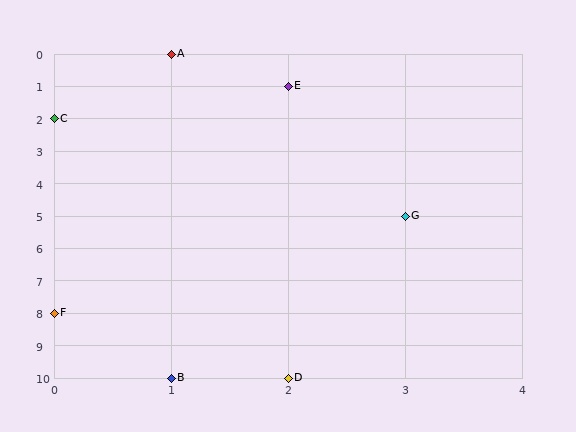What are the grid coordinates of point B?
Point B is at grid coordinates (1, 10).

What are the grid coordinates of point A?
Point A is at grid coordinates (1, 0).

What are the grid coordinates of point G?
Point G is at grid coordinates (3, 5).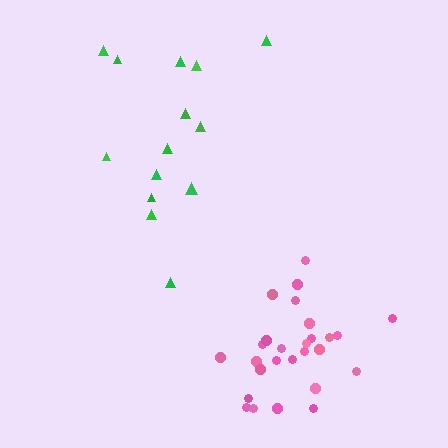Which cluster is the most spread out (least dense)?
Green.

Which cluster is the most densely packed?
Pink.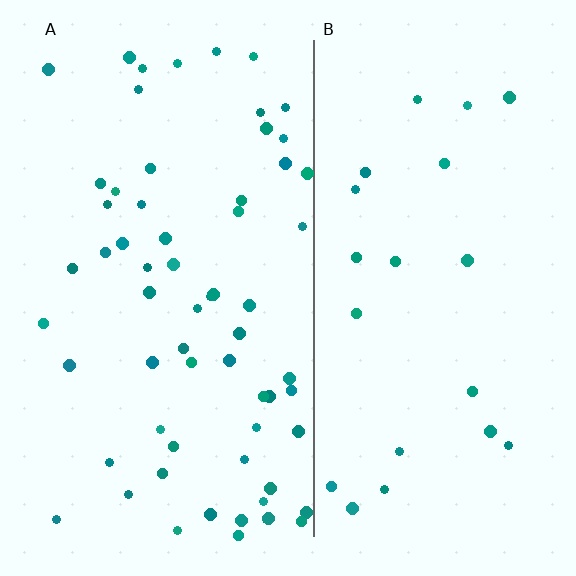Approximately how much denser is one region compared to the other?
Approximately 3.0× — region A over region B.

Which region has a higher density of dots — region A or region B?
A (the left).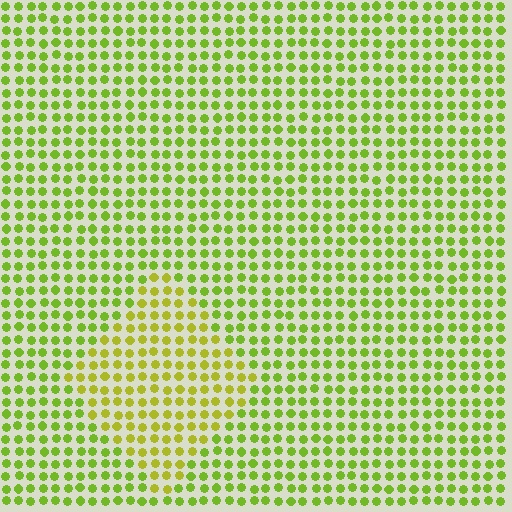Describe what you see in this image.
The image is filled with small lime elements in a uniform arrangement. A diamond-shaped region is visible where the elements are tinted to a slightly different hue, forming a subtle color boundary.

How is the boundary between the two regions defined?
The boundary is defined purely by a slight shift in hue (about 24 degrees). Spacing, size, and orientation are identical on both sides.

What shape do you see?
I see a diamond.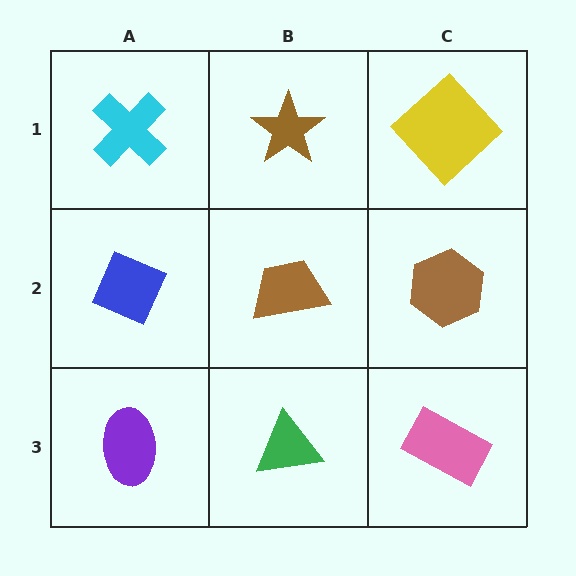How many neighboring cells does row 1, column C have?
2.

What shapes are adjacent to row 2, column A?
A cyan cross (row 1, column A), a purple ellipse (row 3, column A), a brown trapezoid (row 2, column B).